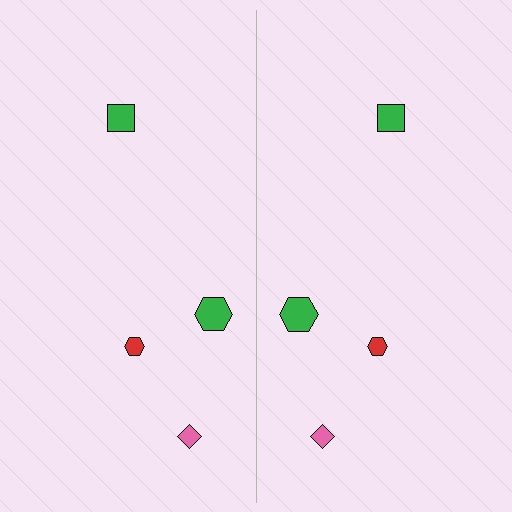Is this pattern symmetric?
Yes, this pattern has bilateral (reflection) symmetry.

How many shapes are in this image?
There are 8 shapes in this image.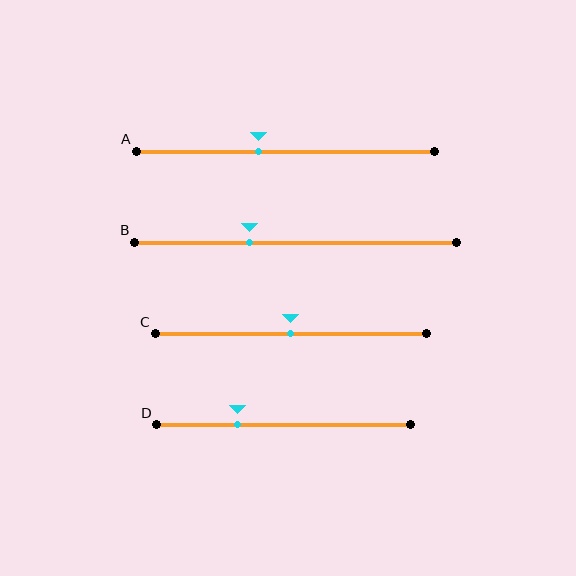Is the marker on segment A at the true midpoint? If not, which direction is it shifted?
No, the marker on segment A is shifted to the left by about 9% of the segment length.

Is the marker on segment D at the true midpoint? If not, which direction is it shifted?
No, the marker on segment D is shifted to the left by about 18% of the segment length.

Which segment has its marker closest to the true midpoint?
Segment C has its marker closest to the true midpoint.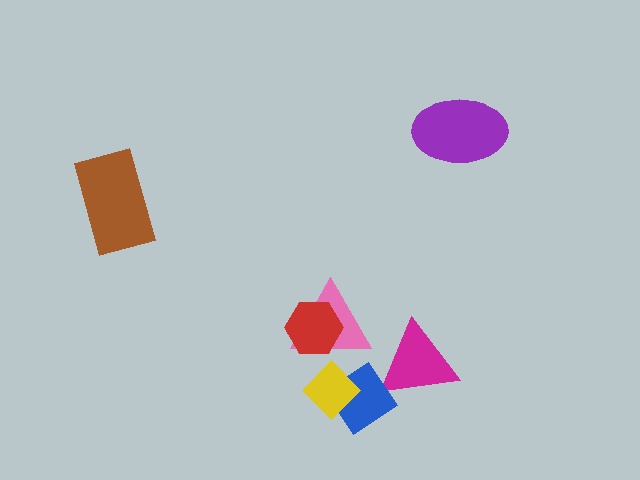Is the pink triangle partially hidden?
Yes, it is partially covered by another shape.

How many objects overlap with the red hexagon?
1 object overlaps with the red hexagon.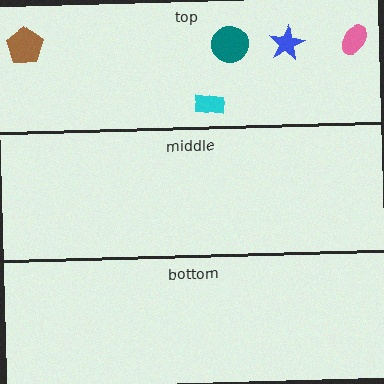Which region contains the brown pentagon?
The top region.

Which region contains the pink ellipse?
The top region.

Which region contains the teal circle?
The top region.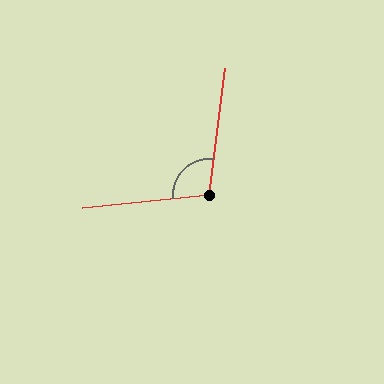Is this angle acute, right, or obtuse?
It is obtuse.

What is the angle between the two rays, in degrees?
Approximately 103 degrees.